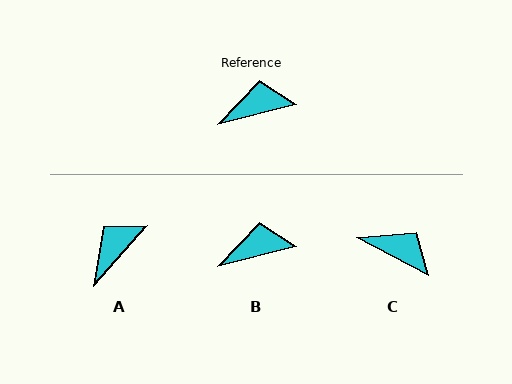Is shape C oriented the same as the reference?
No, it is off by about 42 degrees.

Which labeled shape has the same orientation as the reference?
B.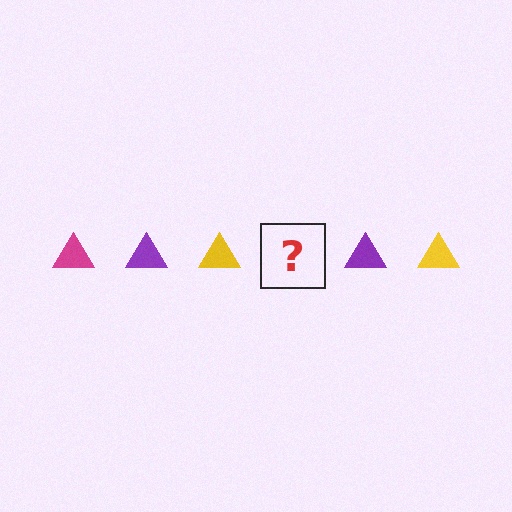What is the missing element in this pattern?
The missing element is a magenta triangle.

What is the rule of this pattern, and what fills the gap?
The rule is that the pattern cycles through magenta, purple, yellow triangles. The gap should be filled with a magenta triangle.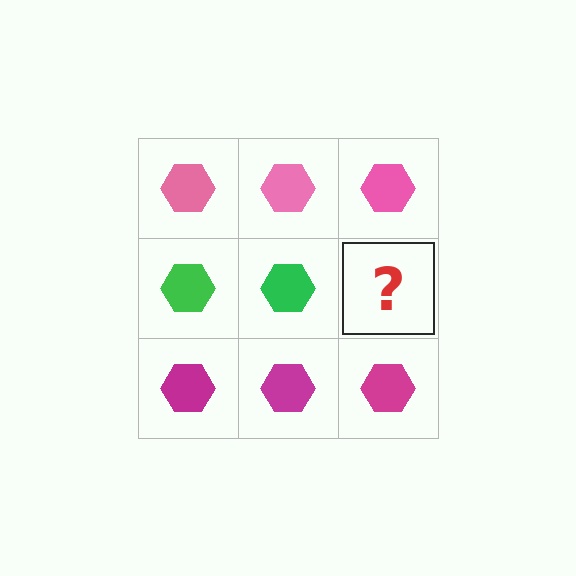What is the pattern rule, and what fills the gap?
The rule is that each row has a consistent color. The gap should be filled with a green hexagon.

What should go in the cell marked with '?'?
The missing cell should contain a green hexagon.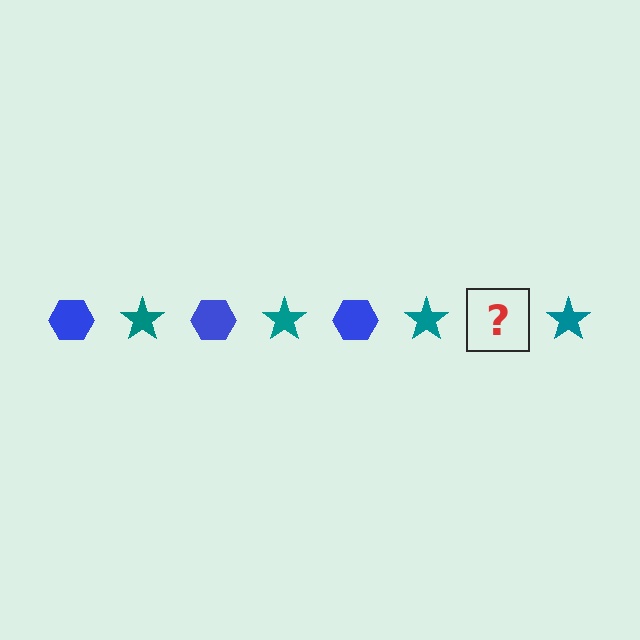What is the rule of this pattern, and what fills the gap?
The rule is that the pattern alternates between blue hexagon and teal star. The gap should be filled with a blue hexagon.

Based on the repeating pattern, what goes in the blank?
The blank should be a blue hexagon.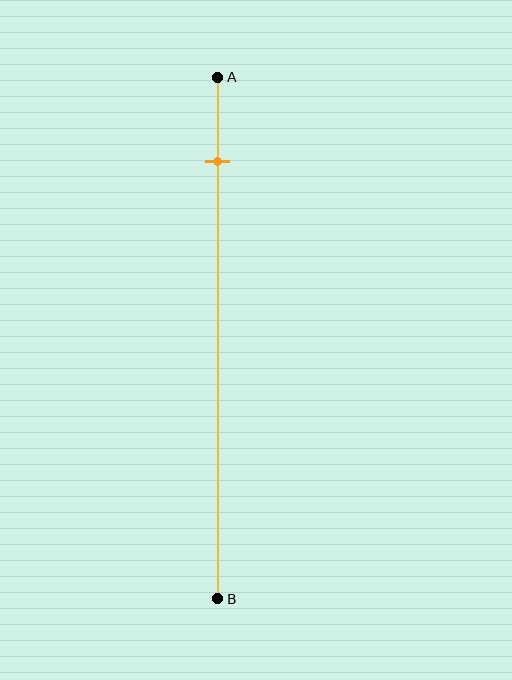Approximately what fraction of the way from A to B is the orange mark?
The orange mark is approximately 15% of the way from A to B.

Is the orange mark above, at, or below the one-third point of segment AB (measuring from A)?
The orange mark is above the one-third point of segment AB.